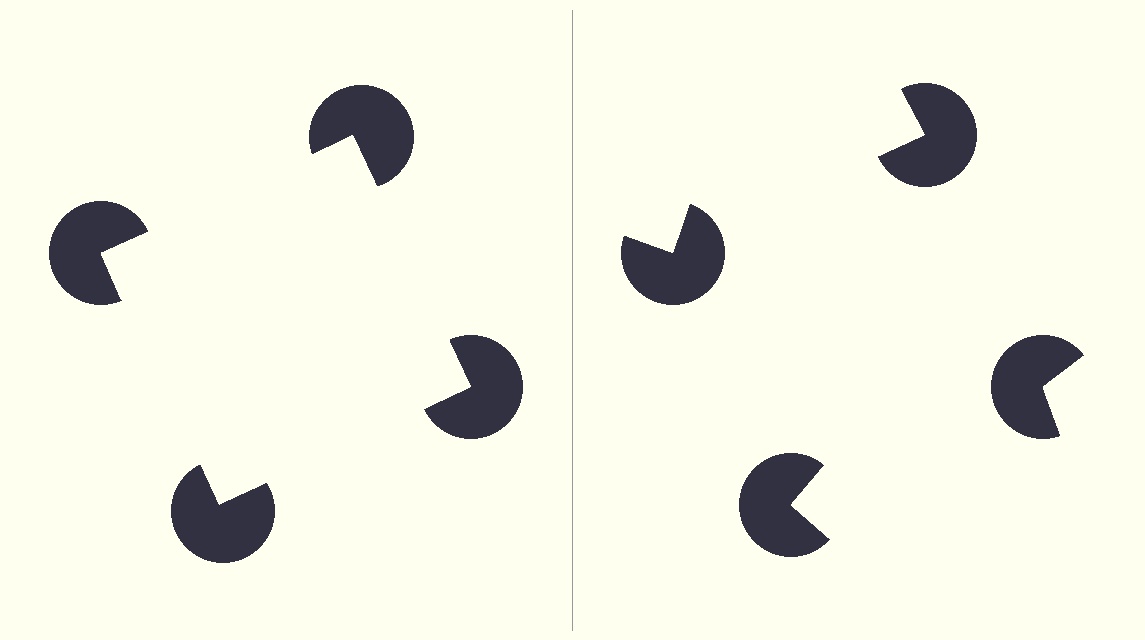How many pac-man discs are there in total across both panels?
8 — 4 on each side.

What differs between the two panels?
The pac-man discs are positioned identically on both sides; only the wedge orientations differ. On the left they align to a square; on the right they are misaligned.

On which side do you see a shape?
An illusory square appears on the left side. On the right side the wedge cuts are rotated, so no coherent shape forms.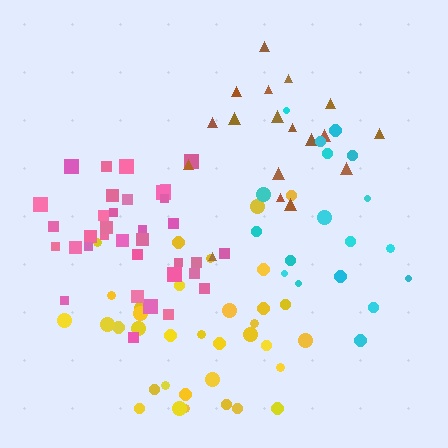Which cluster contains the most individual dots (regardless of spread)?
Yellow (35).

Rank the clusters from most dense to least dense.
pink, yellow, cyan, brown.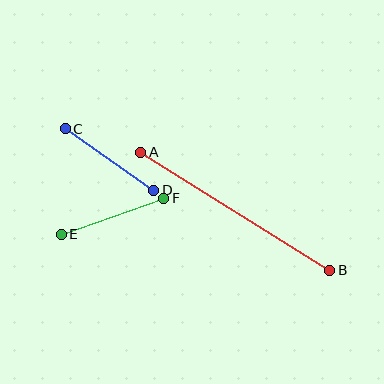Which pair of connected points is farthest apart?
Points A and B are farthest apart.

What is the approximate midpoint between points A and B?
The midpoint is at approximately (235, 211) pixels.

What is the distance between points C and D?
The distance is approximately 108 pixels.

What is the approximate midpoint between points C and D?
The midpoint is at approximately (110, 159) pixels.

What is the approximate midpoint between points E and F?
The midpoint is at approximately (113, 216) pixels.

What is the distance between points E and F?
The distance is approximately 109 pixels.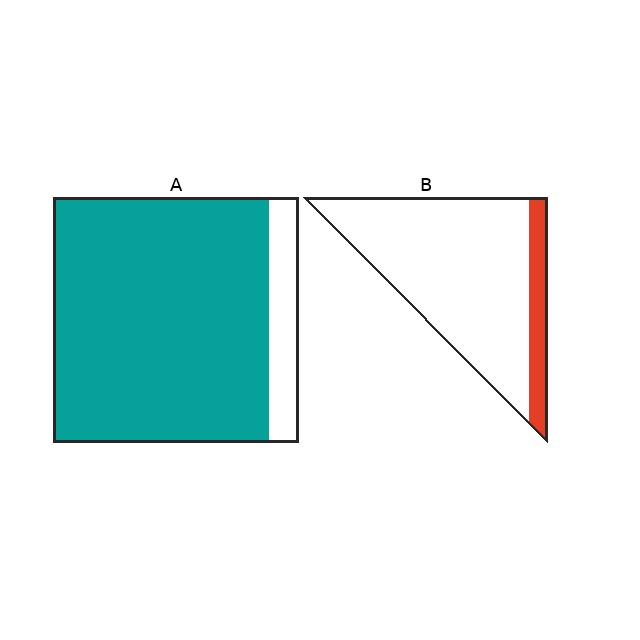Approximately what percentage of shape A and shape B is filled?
A is approximately 90% and B is approximately 15%.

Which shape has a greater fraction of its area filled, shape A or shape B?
Shape A.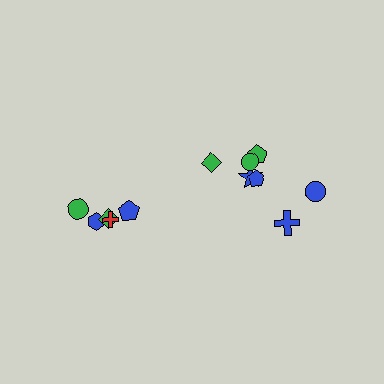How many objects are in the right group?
There are 7 objects.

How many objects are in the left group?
There are 5 objects.